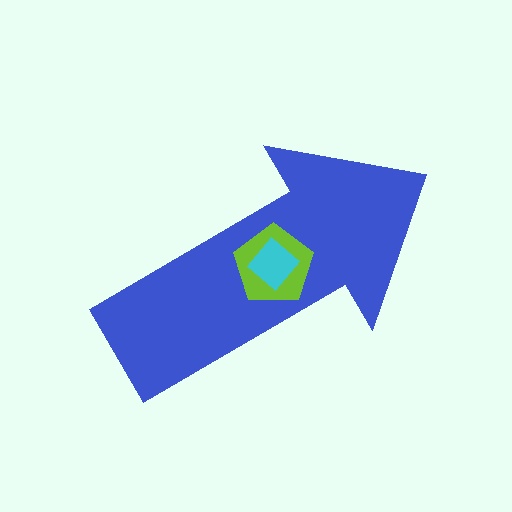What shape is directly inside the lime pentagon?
The cyan diamond.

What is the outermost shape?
The blue arrow.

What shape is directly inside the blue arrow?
The lime pentagon.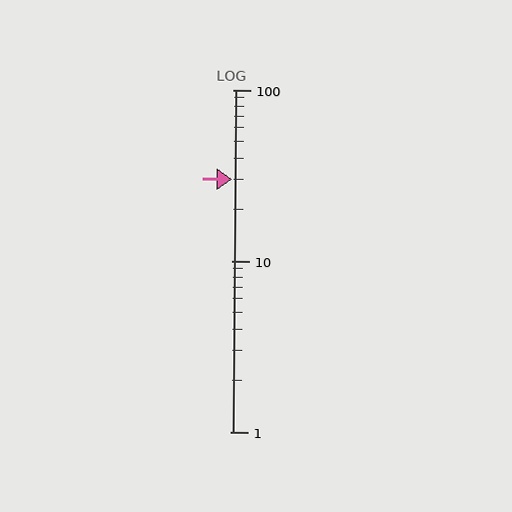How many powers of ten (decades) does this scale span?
The scale spans 2 decades, from 1 to 100.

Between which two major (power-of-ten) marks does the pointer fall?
The pointer is between 10 and 100.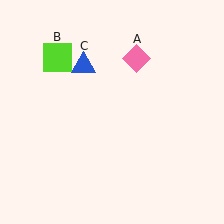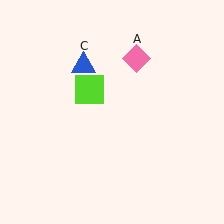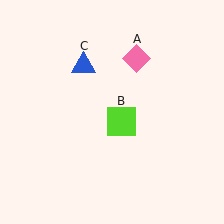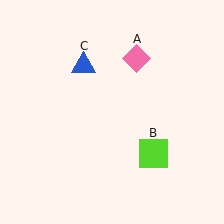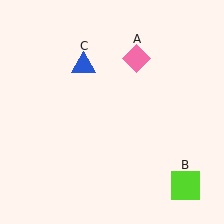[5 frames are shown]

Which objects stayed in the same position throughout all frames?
Pink diamond (object A) and blue triangle (object C) remained stationary.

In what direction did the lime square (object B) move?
The lime square (object B) moved down and to the right.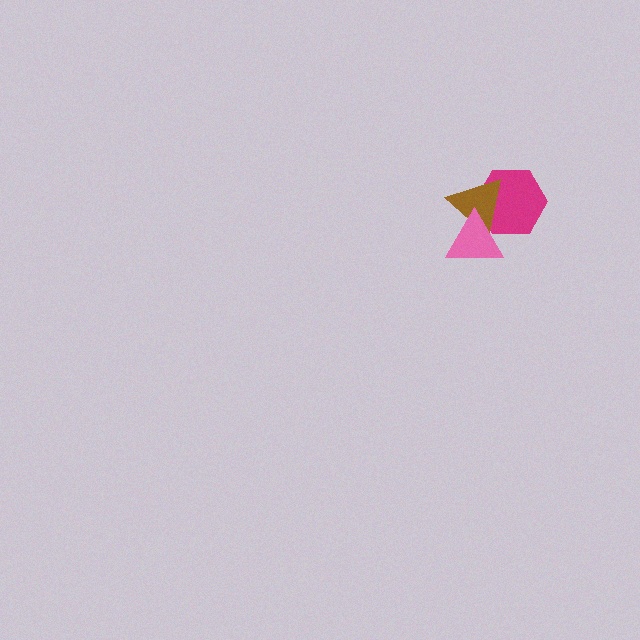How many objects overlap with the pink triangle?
2 objects overlap with the pink triangle.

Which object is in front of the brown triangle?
The pink triangle is in front of the brown triangle.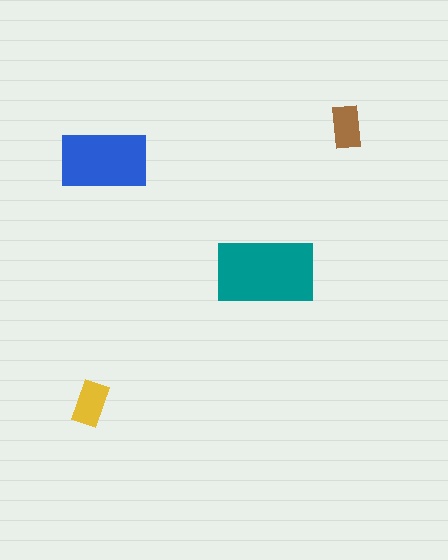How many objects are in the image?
There are 4 objects in the image.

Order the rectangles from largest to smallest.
the teal one, the blue one, the yellow one, the brown one.